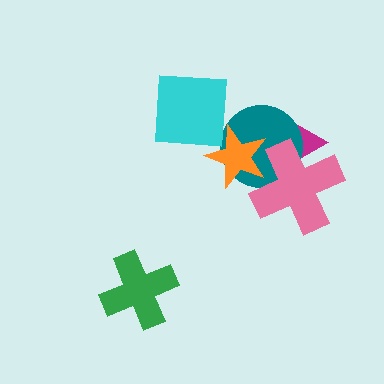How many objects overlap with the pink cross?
3 objects overlap with the pink cross.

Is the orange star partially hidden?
No, no other shape covers it.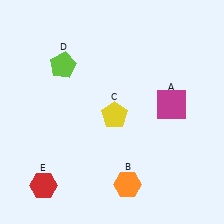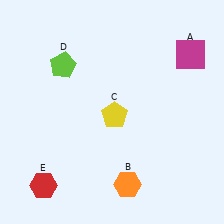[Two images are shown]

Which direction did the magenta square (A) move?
The magenta square (A) moved up.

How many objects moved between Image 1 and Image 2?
1 object moved between the two images.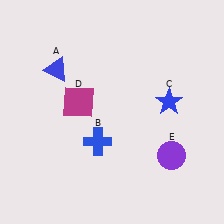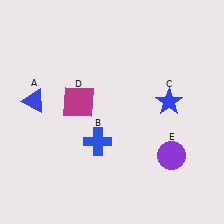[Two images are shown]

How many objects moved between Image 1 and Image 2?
1 object moved between the two images.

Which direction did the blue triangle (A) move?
The blue triangle (A) moved down.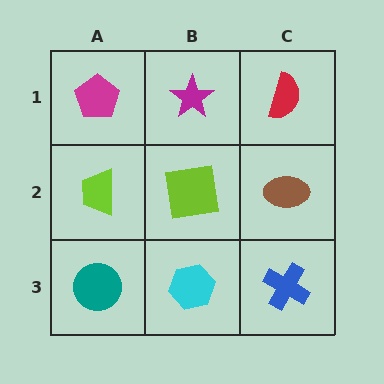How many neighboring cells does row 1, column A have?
2.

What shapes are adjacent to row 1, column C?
A brown ellipse (row 2, column C), a magenta star (row 1, column B).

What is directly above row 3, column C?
A brown ellipse.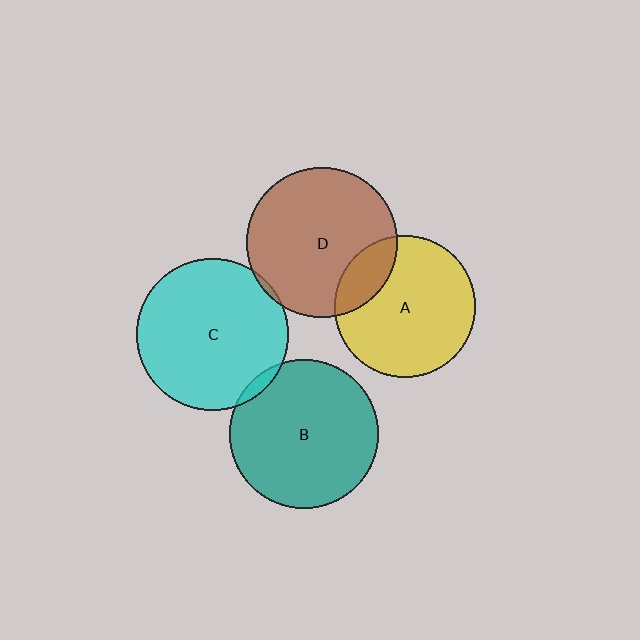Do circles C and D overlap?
Yes.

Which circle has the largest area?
Circle C (cyan).